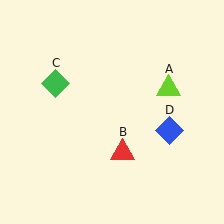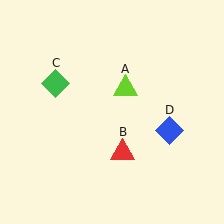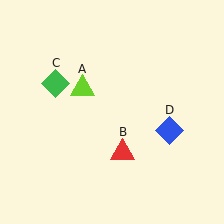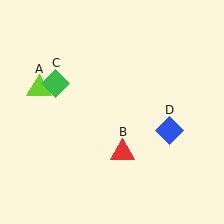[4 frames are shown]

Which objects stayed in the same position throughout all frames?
Red triangle (object B) and green diamond (object C) and blue diamond (object D) remained stationary.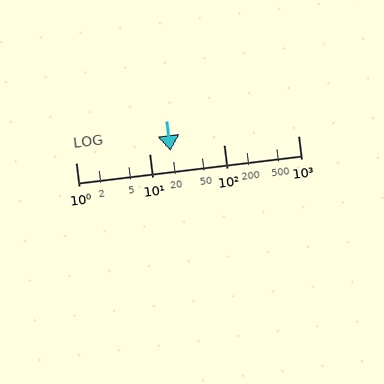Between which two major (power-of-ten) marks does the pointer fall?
The pointer is between 10 and 100.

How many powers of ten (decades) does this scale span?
The scale spans 3 decades, from 1 to 1000.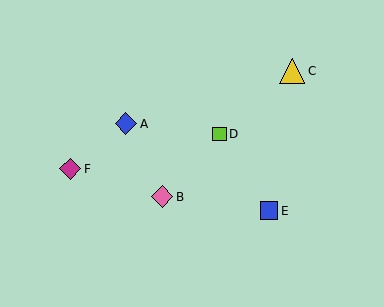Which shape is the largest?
The yellow triangle (labeled C) is the largest.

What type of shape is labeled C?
Shape C is a yellow triangle.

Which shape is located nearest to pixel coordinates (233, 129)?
The lime square (labeled D) at (220, 134) is nearest to that location.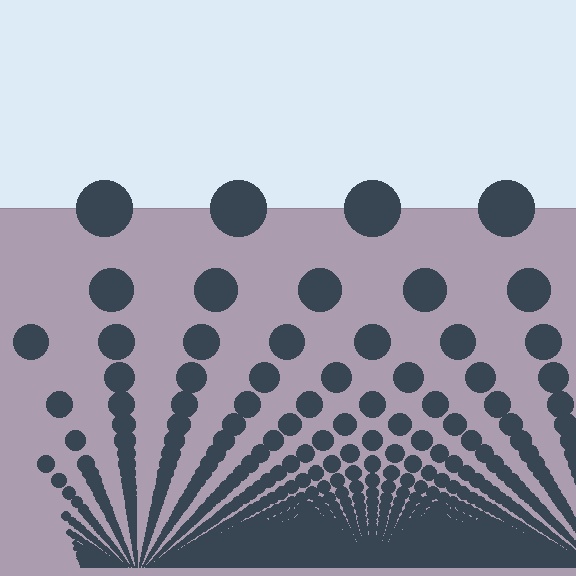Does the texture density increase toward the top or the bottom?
Density increases toward the bottom.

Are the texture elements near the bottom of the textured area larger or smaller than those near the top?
Smaller. The gradient is inverted — elements near the bottom are smaller and denser.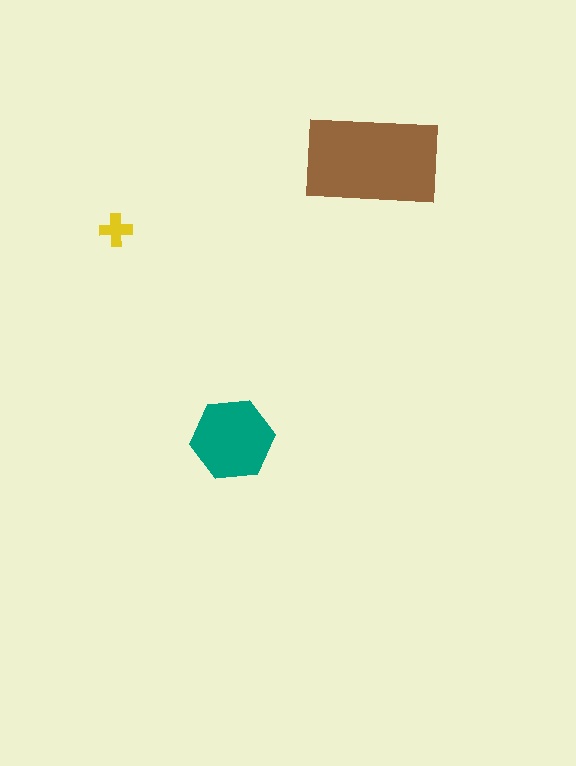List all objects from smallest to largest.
The yellow cross, the teal hexagon, the brown rectangle.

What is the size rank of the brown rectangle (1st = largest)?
1st.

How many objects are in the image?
There are 3 objects in the image.